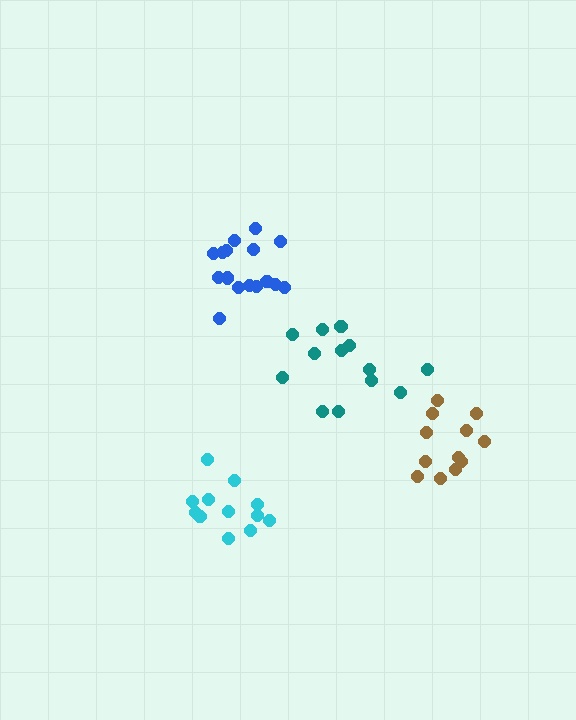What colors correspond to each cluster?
The clusters are colored: brown, cyan, teal, blue.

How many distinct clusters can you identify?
There are 4 distinct clusters.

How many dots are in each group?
Group 1: 12 dots, Group 2: 12 dots, Group 3: 13 dots, Group 4: 16 dots (53 total).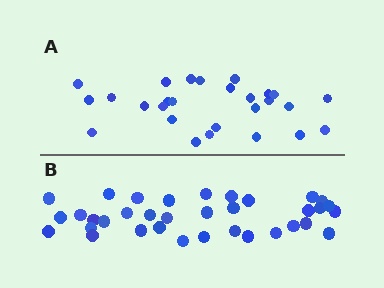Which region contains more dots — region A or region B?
Region B (the bottom region) has more dots.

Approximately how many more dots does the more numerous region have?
Region B has roughly 8 or so more dots than region A.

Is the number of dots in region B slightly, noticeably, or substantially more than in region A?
Region B has noticeably more, but not dramatically so. The ratio is roughly 1.3 to 1.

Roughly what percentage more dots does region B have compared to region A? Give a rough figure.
About 30% more.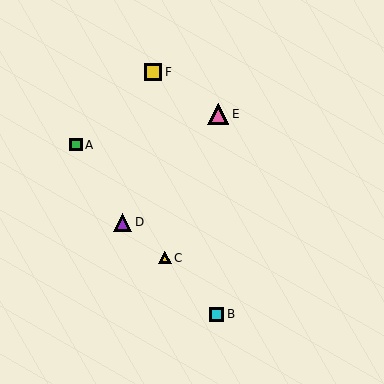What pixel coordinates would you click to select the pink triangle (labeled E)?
Click at (218, 114) to select the pink triangle E.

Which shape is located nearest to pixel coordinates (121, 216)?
The purple triangle (labeled D) at (123, 222) is nearest to that location.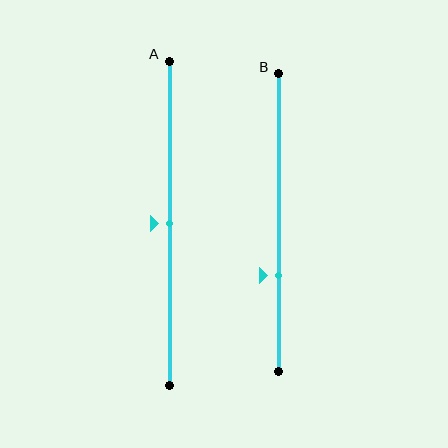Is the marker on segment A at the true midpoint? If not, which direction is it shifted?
Yes, the marker on segment A is at the true midpoint.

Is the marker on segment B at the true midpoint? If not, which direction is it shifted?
No, the marker on segment B is shifted downward by about 18% of the segment length.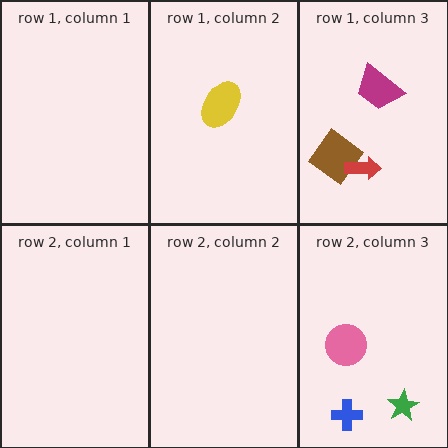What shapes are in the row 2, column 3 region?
The pink circle, the blue cross, the green star.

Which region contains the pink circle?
The row 2, column 3 region.